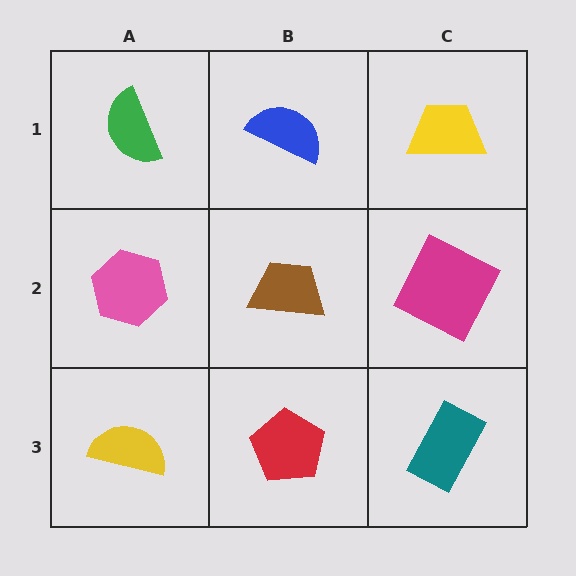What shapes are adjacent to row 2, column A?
A green semicircle (row 1, column A), a yellow semicircle (row 3, column A), a brown trapezoid (row 2, column B).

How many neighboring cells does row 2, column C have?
3.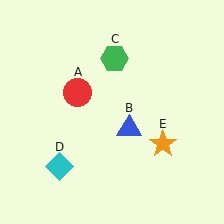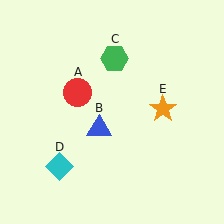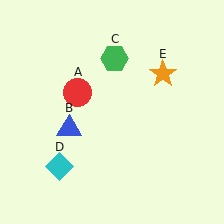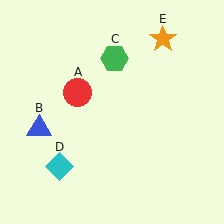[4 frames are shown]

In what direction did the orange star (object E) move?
The orange star (object E) moved up.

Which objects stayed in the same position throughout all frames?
Red circle (object A) and green hexagon (object C) and cyan diamond (object D) remained stationary.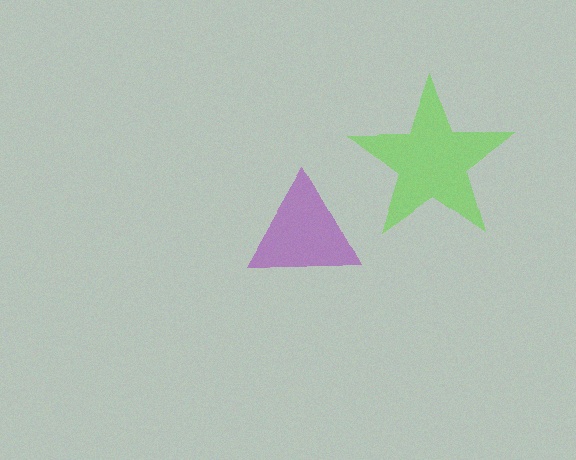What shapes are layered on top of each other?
The layered shapes are: a lime star, a purple triangle.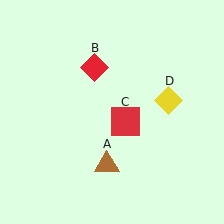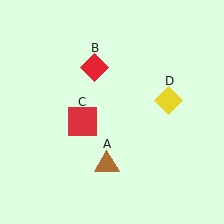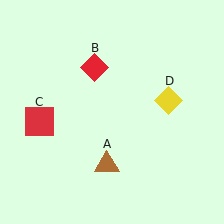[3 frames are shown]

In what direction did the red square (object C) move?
The red square (object C) moved left.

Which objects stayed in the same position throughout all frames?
Brown triangle (object A) and red diamond (object B) and yellow diamond (object D) remained stationary.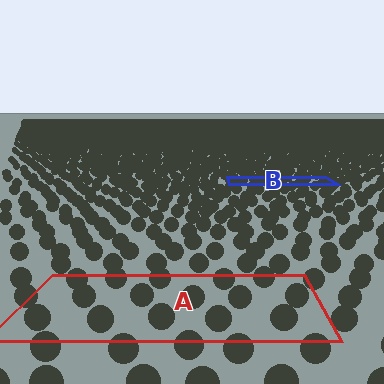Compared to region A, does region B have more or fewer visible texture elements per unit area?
Region B has more texture elements per unit area — they are packed more densely because it is farther away.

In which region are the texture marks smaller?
The texture marks are smaller in region B, because it is farther away.